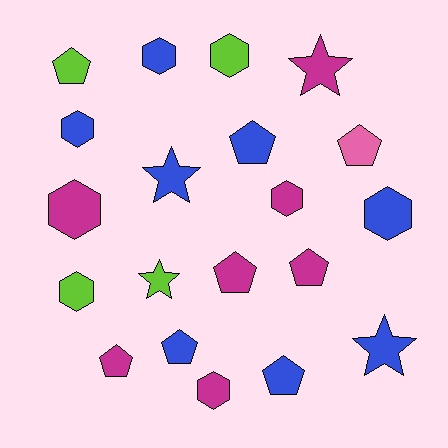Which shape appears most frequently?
Pentagon, with 8 objects.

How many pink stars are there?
There are no pink stars.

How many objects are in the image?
There are 20 objects.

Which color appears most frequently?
Blue, with 8 objects.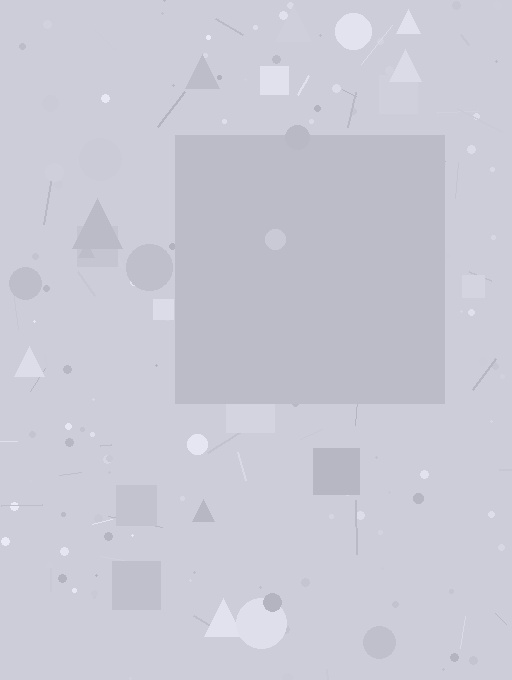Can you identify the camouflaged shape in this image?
The camouflaged shape is a square.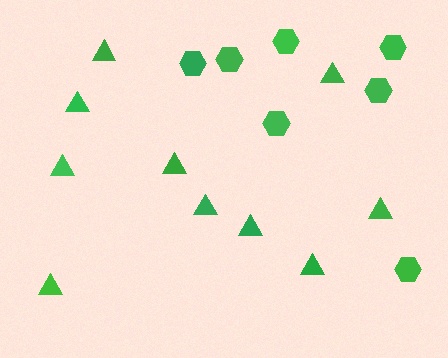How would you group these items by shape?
There are 2 groups: one group of triangles (10) and one group of hexagons (7).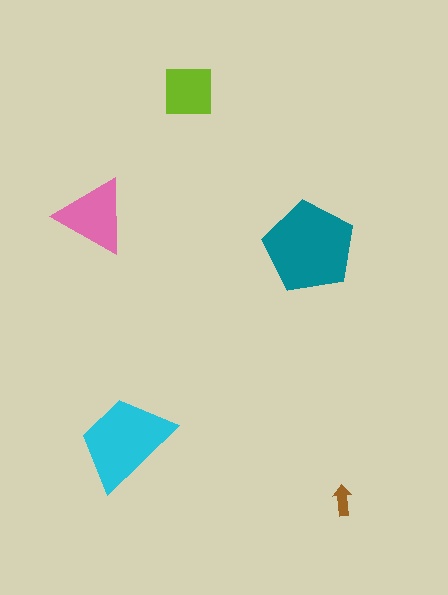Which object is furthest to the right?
The brown arrow is rightmost.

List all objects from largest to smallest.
The teal pentagon, the cyan trapezoid, the pink triangle, the lime square, the brown arrow.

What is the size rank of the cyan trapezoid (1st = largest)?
2nd.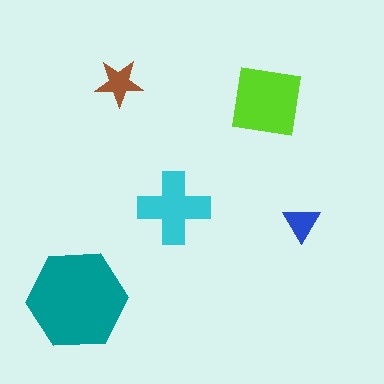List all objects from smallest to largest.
The blue triangle, the brown star, the cyan cross, the lime square, the teal hexagon.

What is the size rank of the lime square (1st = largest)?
2nd.